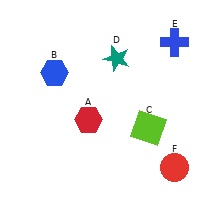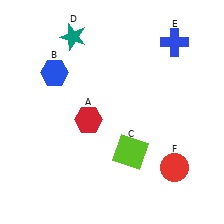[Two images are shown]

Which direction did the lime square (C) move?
The lime square (C) moved down.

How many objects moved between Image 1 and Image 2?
2 objects moved between the two images.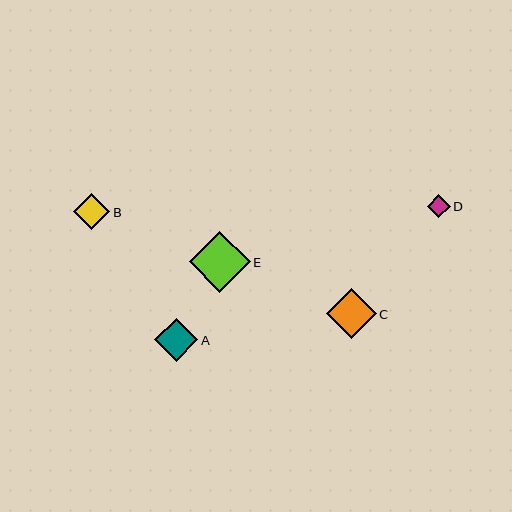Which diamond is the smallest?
Diamond D is the smallest with a size of approximately 23 pixels.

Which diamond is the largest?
Diamond E is the largest with a size of approximately 61 pixels.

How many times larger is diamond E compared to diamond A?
Diamond E is approximately 1.4 times the size of diamond A.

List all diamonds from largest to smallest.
From largest to smallest: E, C, A, B, D.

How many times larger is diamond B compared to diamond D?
Diamond B is approximately 1.6 times the size of diamond D.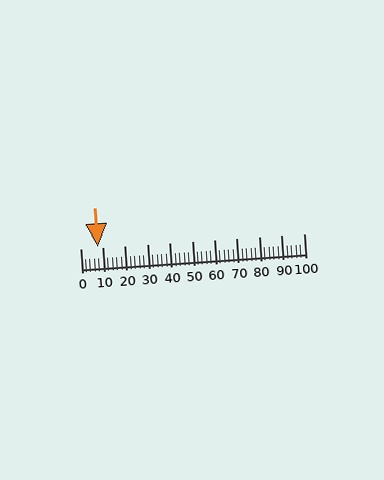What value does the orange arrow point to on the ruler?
The orange arrow points to approximately 8.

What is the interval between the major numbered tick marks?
The major tick marks are spaced 10 units apart.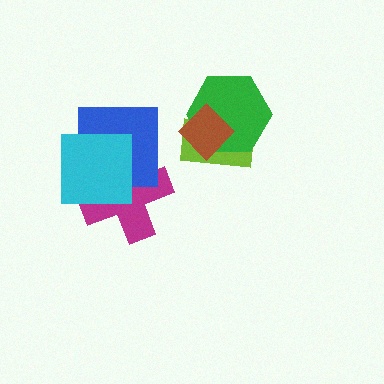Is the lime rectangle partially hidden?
Yes, it is partially covered by another shape.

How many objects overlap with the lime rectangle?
2 objects overlap with the lime rectangle.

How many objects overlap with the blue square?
2 objects overlap with the blue square.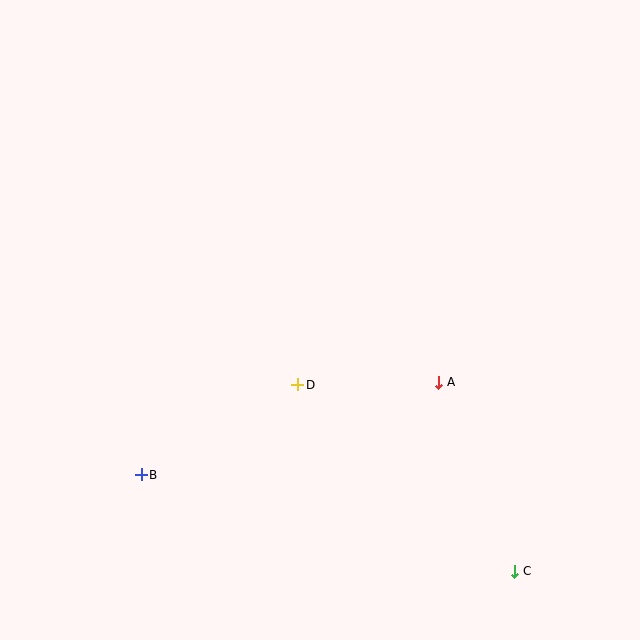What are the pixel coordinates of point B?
Point B is at (141, 475).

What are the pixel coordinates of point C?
Point C is at (515, 571).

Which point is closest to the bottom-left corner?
Point B is closest to the bottom-left corner.